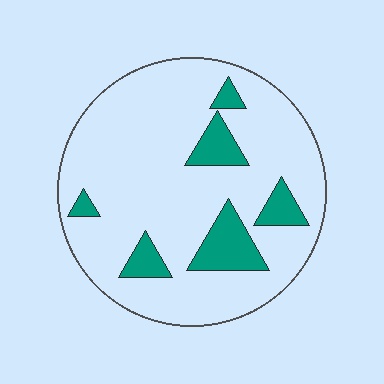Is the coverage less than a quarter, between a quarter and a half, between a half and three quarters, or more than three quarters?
Less than a quarter.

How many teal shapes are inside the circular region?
6.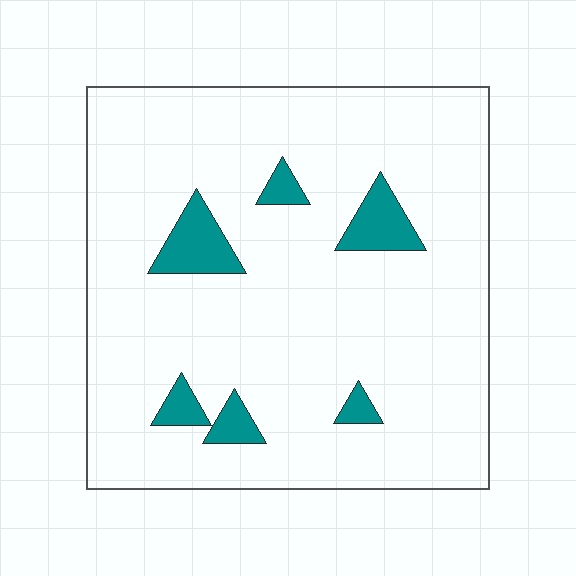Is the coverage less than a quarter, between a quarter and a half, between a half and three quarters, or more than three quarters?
Less than a quarter.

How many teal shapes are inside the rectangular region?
6.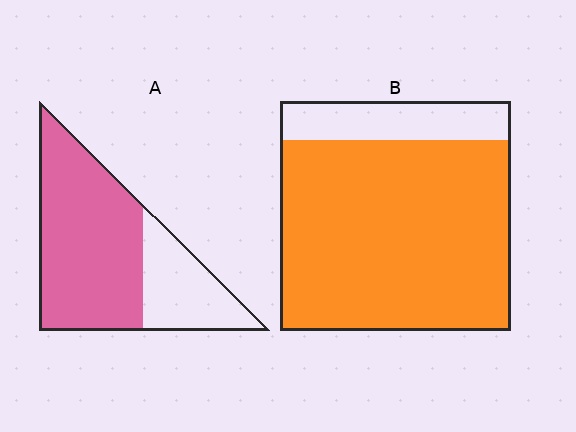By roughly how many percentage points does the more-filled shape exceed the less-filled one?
By roughly 15 percentage points (B over A).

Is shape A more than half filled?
Yes.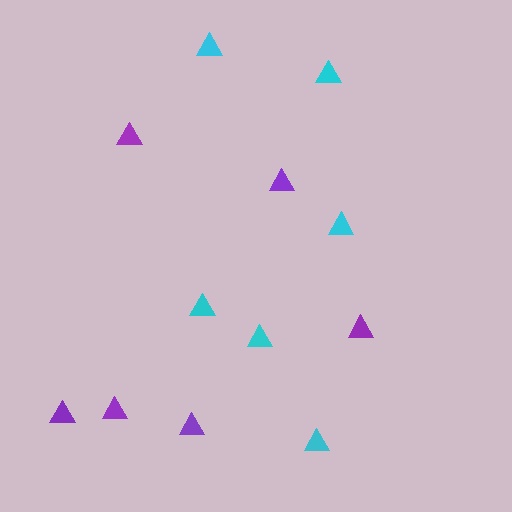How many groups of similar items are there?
There are 2 groups: one group of purple triangles (6) and one group of cyan triangles (6).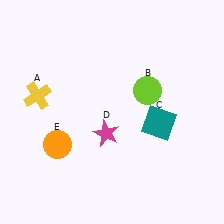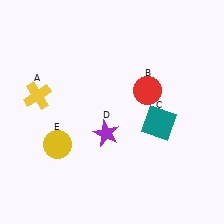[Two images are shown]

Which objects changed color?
B changed from lime to red. D changed from magenta to purple. E changed from orange to yellow.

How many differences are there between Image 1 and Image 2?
There are 3 differences between the two images.